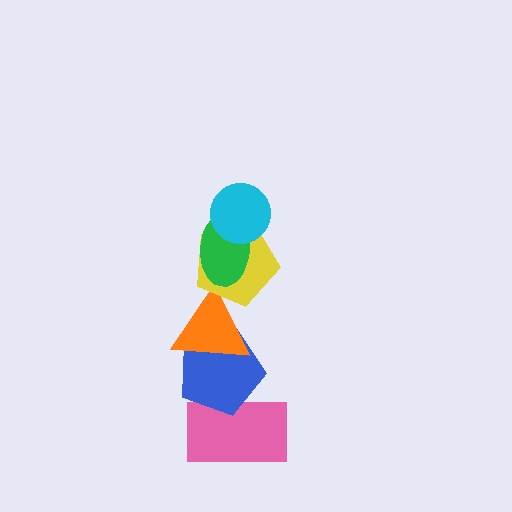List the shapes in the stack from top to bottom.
From top to bottom: the cyan circle, the green ellipse, the yellow pentagon, the orange triangle, the blue pentagon, the pink rectangle.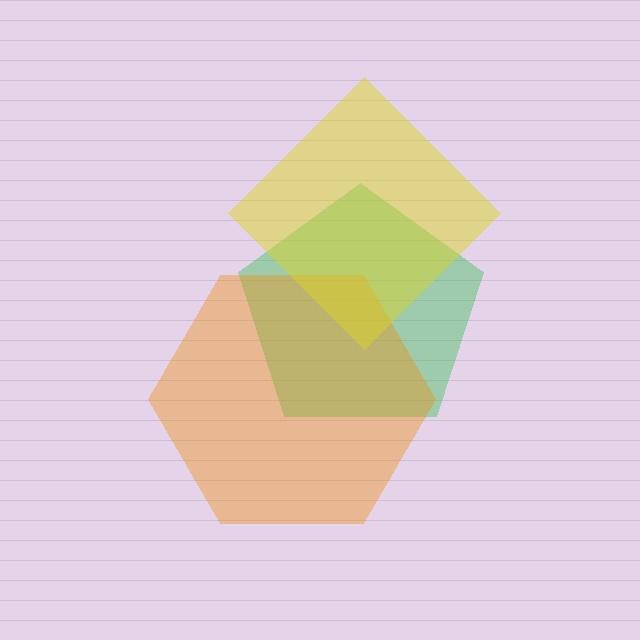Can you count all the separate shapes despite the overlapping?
Yes, there are 3 separate shapes.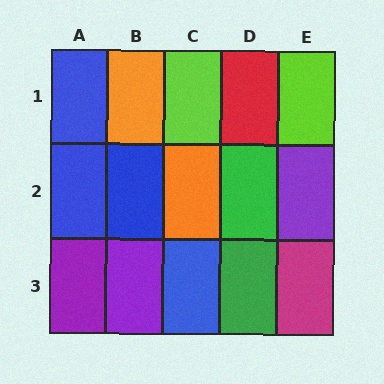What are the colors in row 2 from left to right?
Blue, blue, orange, green, purple.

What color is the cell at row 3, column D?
Green.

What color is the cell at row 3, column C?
Blue.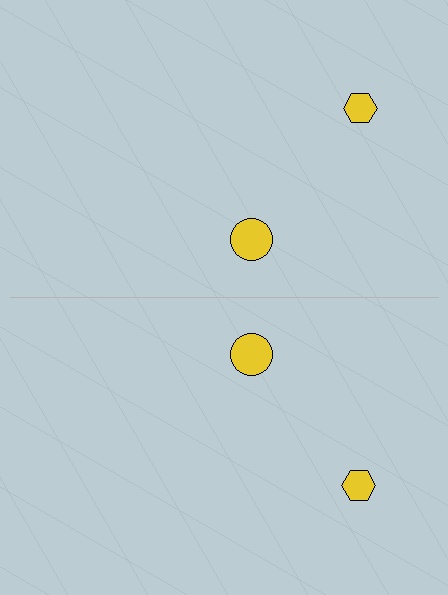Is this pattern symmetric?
Yes, this pattern has bilateral (reflection) symmetry.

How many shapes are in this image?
There are 4 shapes in this image.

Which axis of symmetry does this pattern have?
The pattern has a horizontal axis of symmetry running through the center of the image.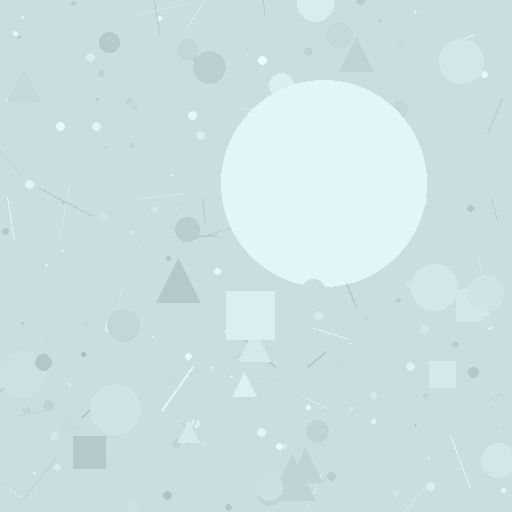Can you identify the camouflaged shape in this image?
The camouflaged shape is a circle.